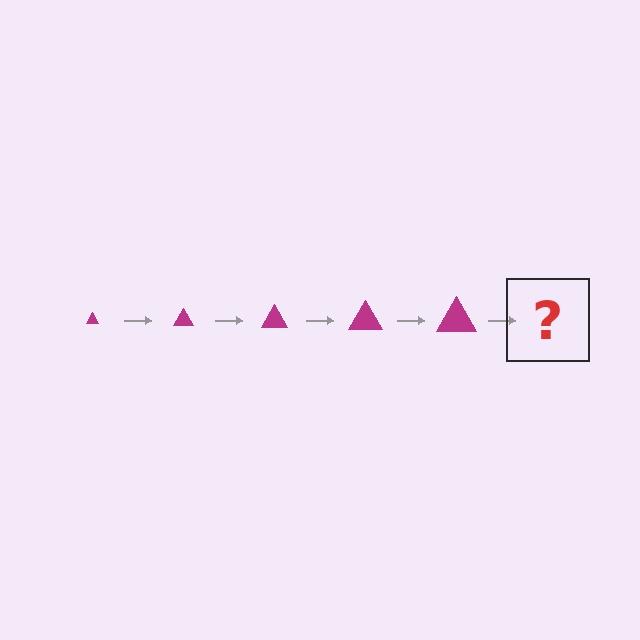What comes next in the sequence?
The next element should be a magenta triangle, larger than the previous one.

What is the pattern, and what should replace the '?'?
The pattern is that the triangle gets progressively larger each step. The '?' should be a magenta triangle, larger than the previous one.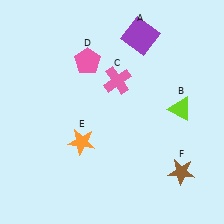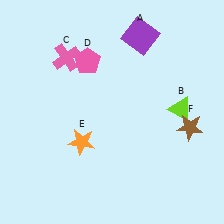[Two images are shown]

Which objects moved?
The objects that moved are: the pink cross (C), the brown star (F).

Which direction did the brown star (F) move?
The brown star (F) moved up.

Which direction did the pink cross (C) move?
The pink cross (C) moved left.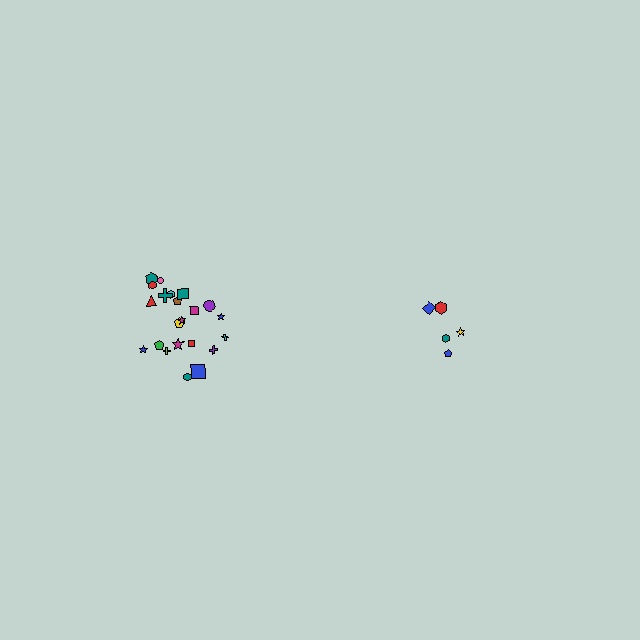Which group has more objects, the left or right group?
The left group.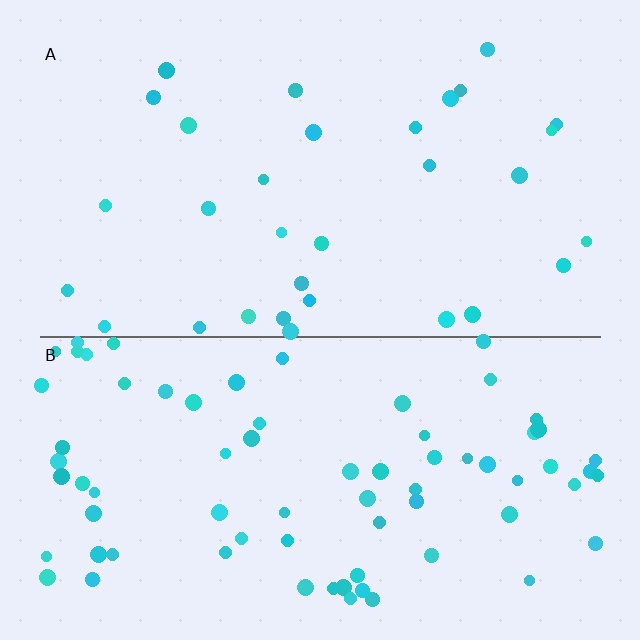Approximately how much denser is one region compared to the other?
Approximately 2.4× — region B over region A.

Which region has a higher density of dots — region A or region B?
B (the bottom).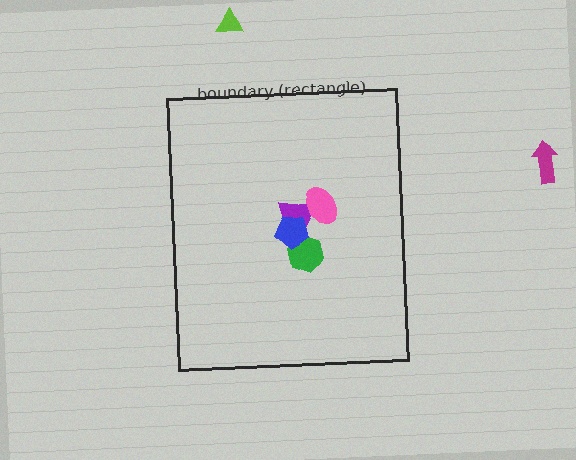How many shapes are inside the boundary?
4 inside, 2 outside.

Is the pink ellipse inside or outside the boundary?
Inside.